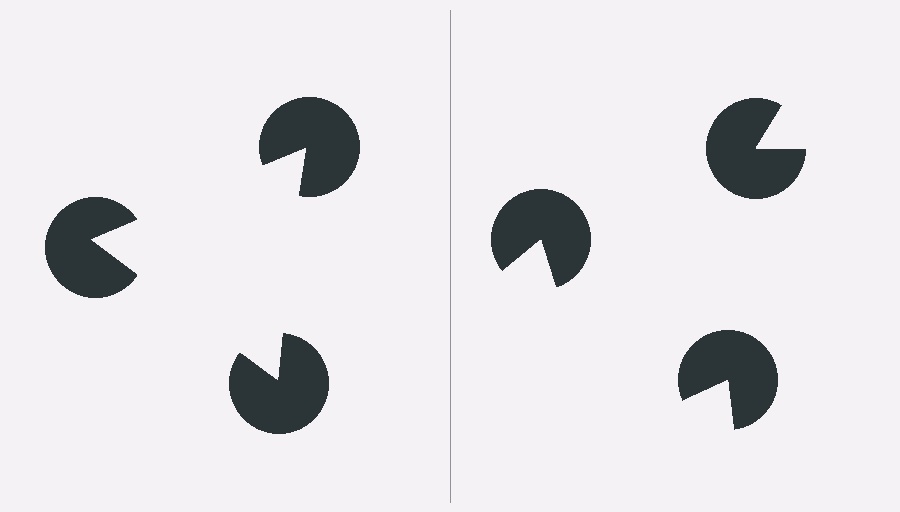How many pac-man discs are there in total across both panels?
6 — 3 on each side.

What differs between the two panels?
The pac-man discs are positioned identically on both sides; only the wedge orientations differ. On the left they align to a triangle; on the right they are misaligned.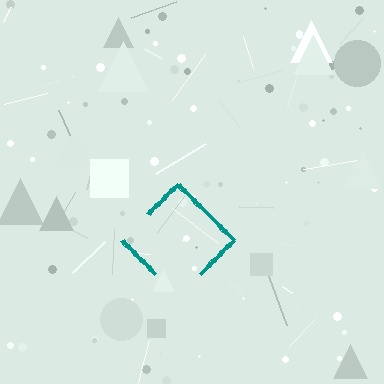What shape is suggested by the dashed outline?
The dashed outline suggests a diamond.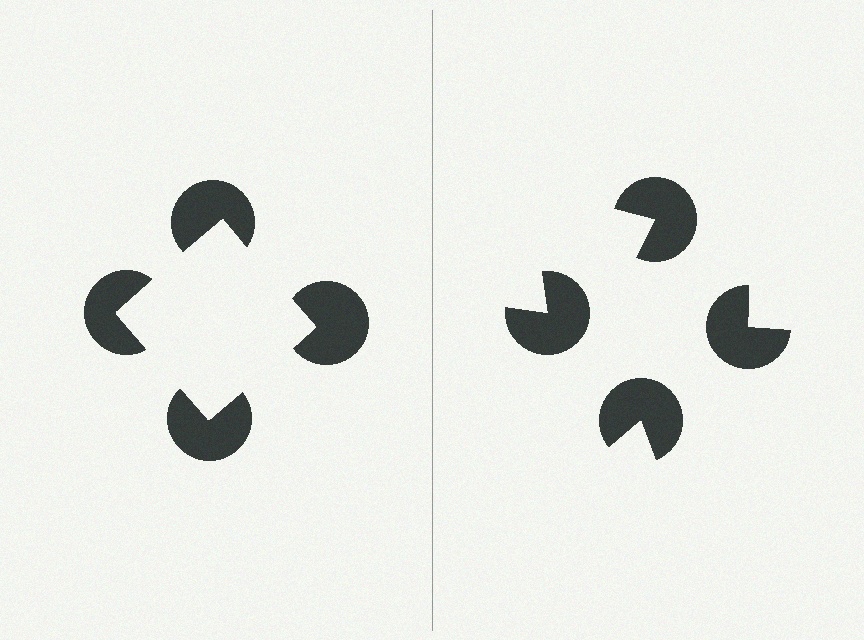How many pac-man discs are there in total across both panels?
8 — 4 on each side.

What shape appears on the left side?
An illusory square.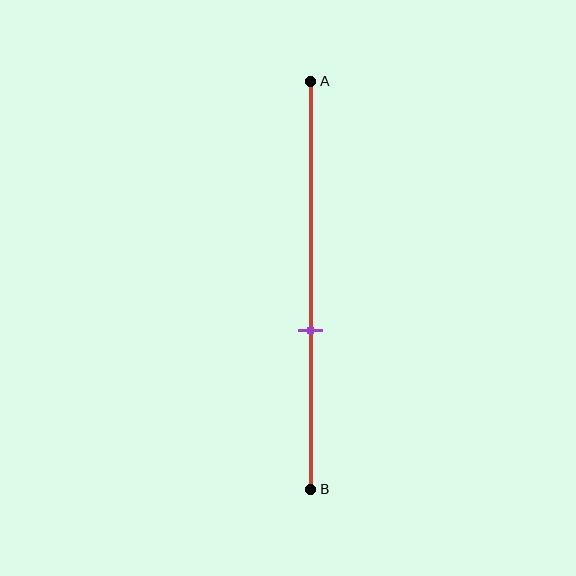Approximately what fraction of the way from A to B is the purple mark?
The purple mark is approximately 60% of the way from A to B.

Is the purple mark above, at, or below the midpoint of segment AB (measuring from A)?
The purple mark is below the midpoint of segment AB.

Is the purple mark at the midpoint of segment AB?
No, the mark is at about 60% from A, not at the 50% midpoint.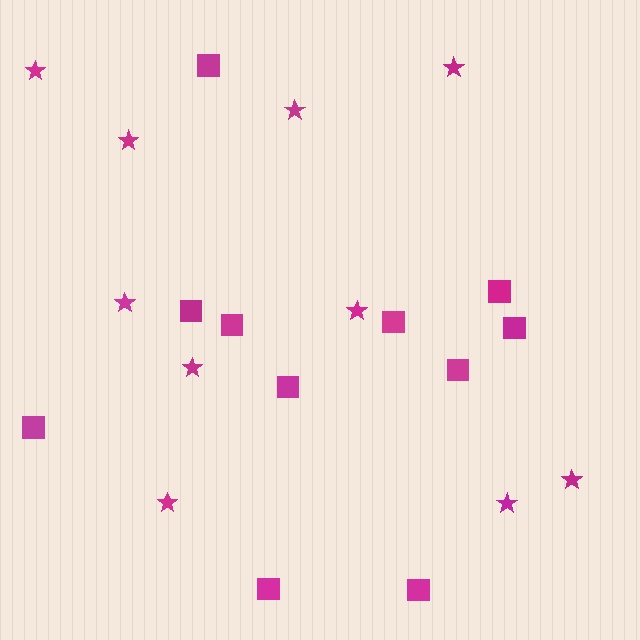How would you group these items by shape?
There are 2 groups: one group of stars (10) and one group of squares (11).